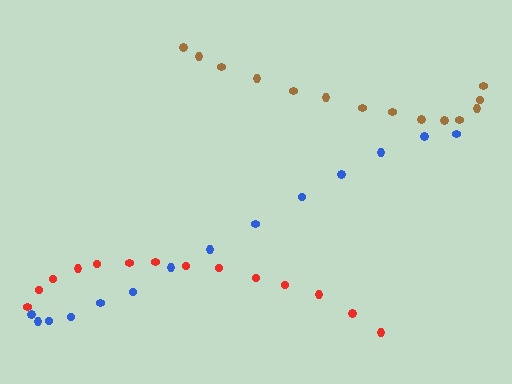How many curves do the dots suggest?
There are 3 distinct paths.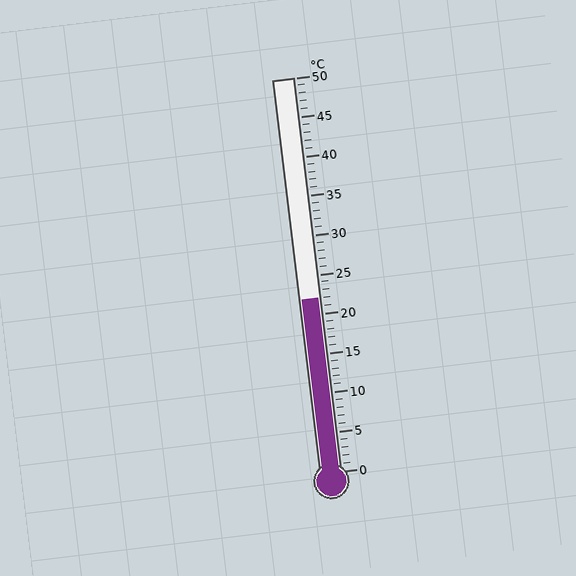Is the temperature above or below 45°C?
The temperature is below 45°C.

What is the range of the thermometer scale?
The thermometer scale ranges from 0°C to 50°C.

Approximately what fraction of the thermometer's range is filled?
The thermometer is filled to approximately 45% of its range.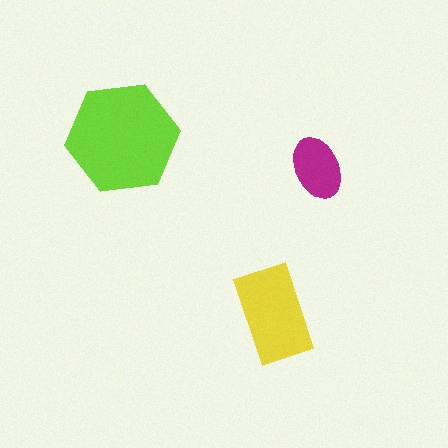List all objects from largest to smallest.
The lime hexagon, the yellow rectangle, the magenta ellipse.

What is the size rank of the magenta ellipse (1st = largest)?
3rd.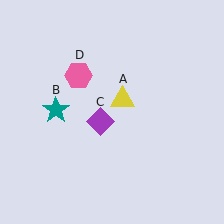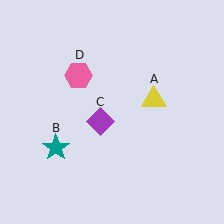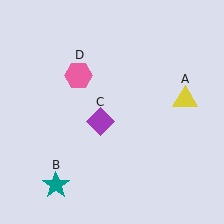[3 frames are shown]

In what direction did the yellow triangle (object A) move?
The yellow triangle (object A) moved right.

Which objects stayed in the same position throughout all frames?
Purple diamond (object C) and pink hexagon (object D) remained stationary.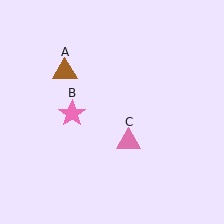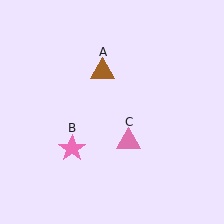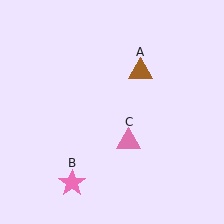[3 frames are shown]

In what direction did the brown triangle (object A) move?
The brown triangle (object A) moved right.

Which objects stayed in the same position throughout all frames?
Pink triangle (object C) remained stationary.